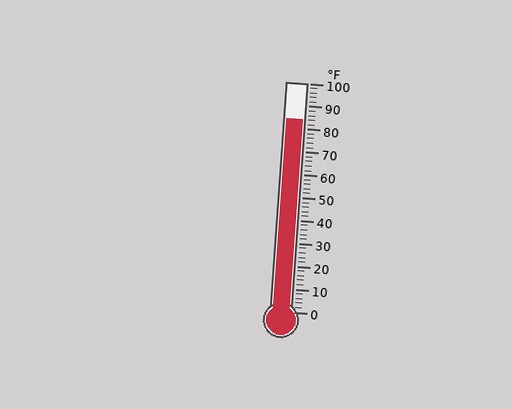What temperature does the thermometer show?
The thermometer shows approximately 84°F.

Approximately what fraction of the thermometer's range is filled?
The thermometer is filled to approximately 85% of its range.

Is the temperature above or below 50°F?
The temperature is above 50°F.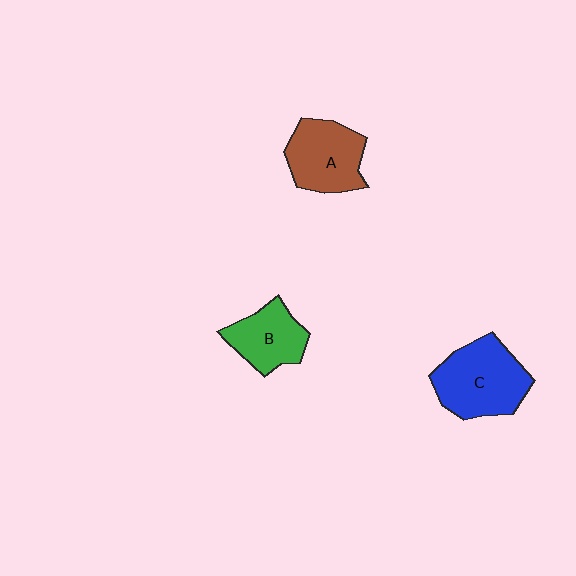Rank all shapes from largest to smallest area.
From largest to smallest: C (blue), A (brown), B (green).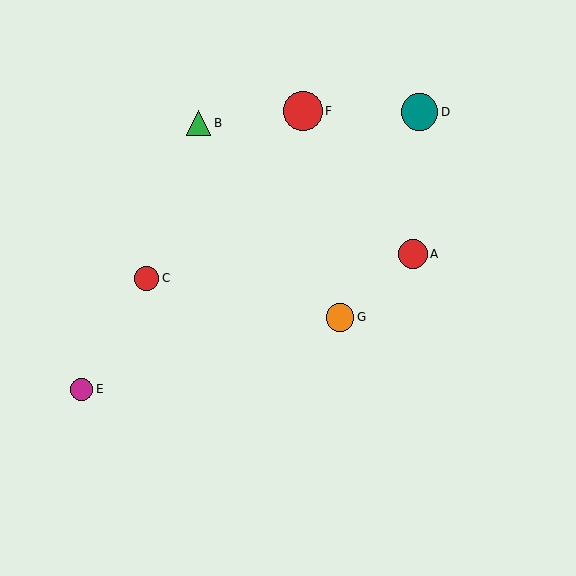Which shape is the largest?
The red circle (labeled F) is the largest.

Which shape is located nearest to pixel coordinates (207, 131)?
The green triangle (labeled B) at (199, 123) is nearest to that location.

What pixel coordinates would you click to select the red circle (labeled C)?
Click at (147, 278) to select the red circle C.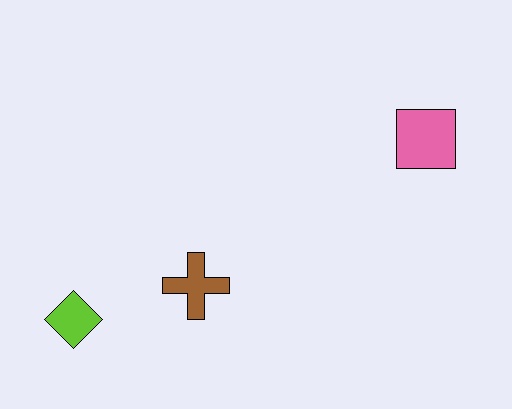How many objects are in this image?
There are 3 objects.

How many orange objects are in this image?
There are no orange objects.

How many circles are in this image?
There are no circles.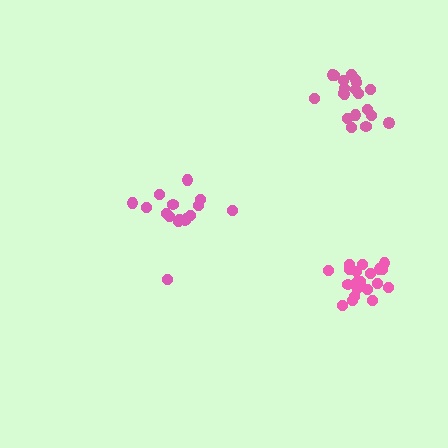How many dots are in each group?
Group 1: 16 dots, Group 2: 21 dots, Group 3: 20 dots (57 total).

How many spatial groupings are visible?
There are 3 spatial groupings.